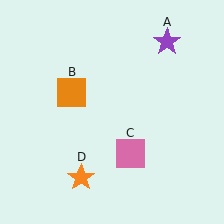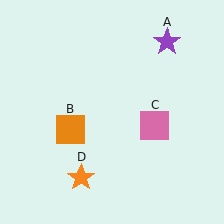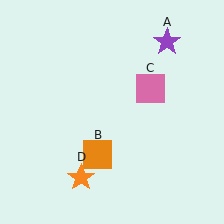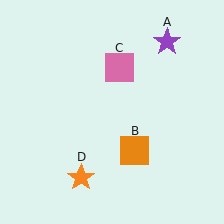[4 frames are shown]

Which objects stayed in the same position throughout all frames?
Purple star (object A) and orange star (object D) remained stationary.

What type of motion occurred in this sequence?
The orange square (object B), pink square (object C) rotated counterclockwise around the center of the scene.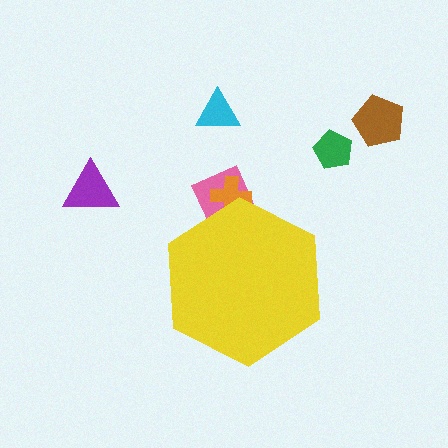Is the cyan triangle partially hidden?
No, the cyan triangle is fully visible.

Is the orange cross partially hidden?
Yes, the orange cross is partially hidden behind the yellow hexagon.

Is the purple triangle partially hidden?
No, the purple triangle is fully visible.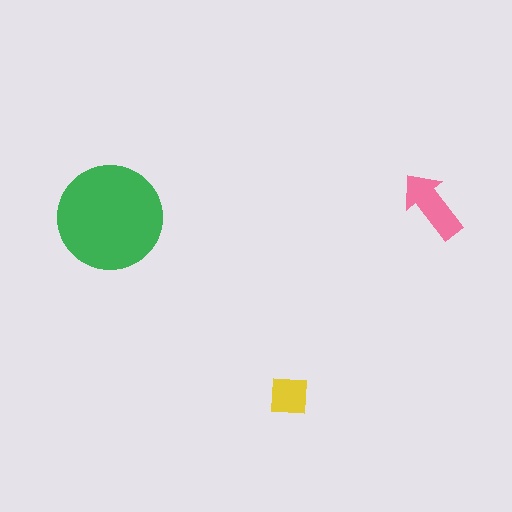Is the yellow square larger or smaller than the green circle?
Smaller.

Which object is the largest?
The green circle.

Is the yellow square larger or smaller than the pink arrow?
Smaller.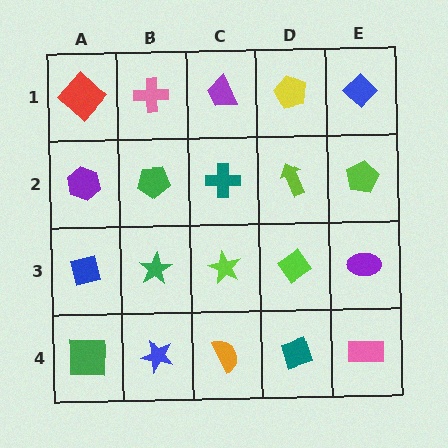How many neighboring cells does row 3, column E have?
3.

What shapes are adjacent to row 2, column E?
A blue diamond (row 1, column E), a purple ellipse (row 3, column E), a lime arrow (row 2, column D).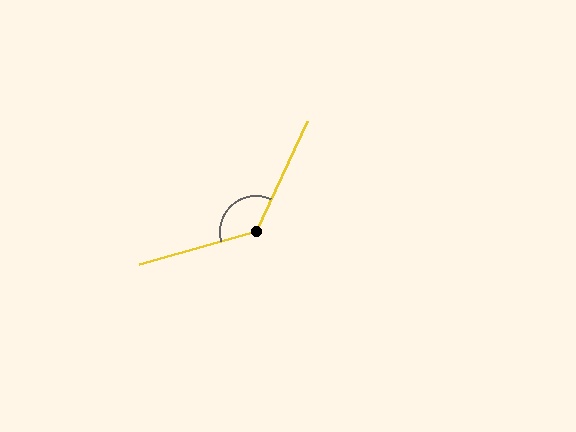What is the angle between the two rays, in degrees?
Approximately 131 degrees.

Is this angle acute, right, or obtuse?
It is obtuse.